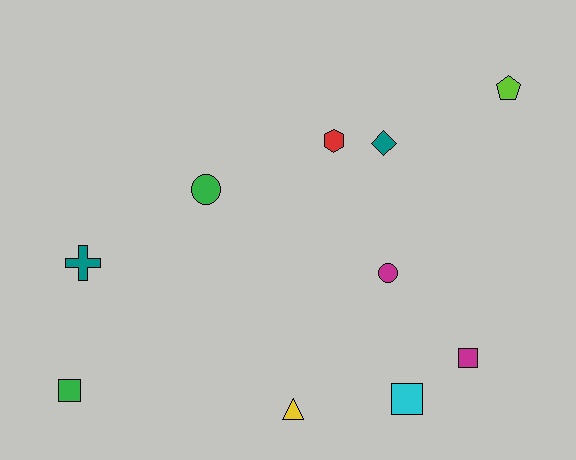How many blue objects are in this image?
There are no blue objects.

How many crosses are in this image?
There is 1 cross.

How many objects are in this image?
There are 10 objects.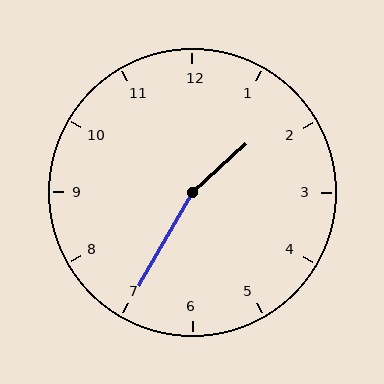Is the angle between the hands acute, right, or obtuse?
It is obtuse.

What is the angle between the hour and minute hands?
Approximately 162 degrees.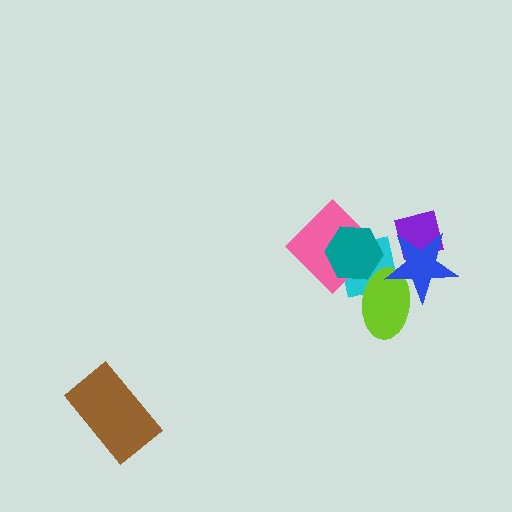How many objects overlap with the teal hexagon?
2 objects overlap with the teal hexagon.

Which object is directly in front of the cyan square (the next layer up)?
The lime ellipse is directly in front of the cyan square.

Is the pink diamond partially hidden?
Yes, it is partially covered by another shape.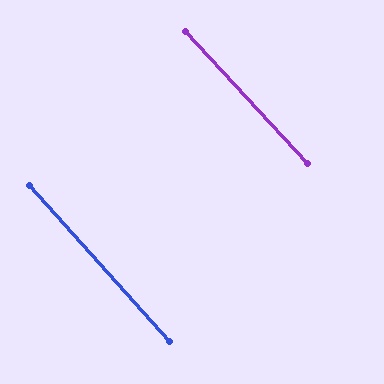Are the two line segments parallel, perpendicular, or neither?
Parallel — their directions differ by only 1.0°.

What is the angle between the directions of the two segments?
Approximately 1 degree.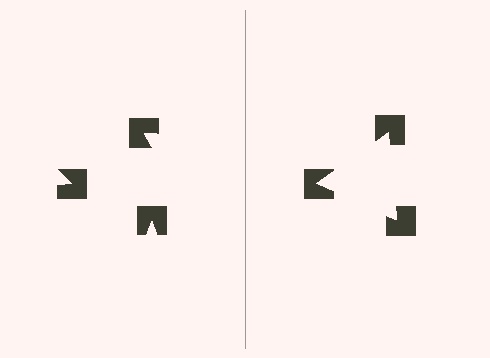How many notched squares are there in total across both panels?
6 — 3 on each side.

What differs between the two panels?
The notched squares are positioned identically on both sides; only the wedge orientations differ. On the right they align to a triangle; on the left they are misaligned.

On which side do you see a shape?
An illusory triangle appears on the right side. On the left side the wedge cuts are rotated, so no coherent shape forms.